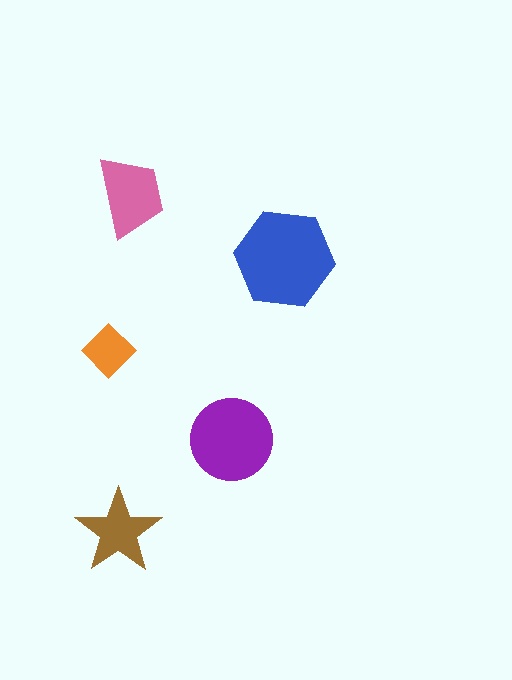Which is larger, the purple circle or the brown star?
The purple circle.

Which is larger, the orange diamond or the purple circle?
The purple circle.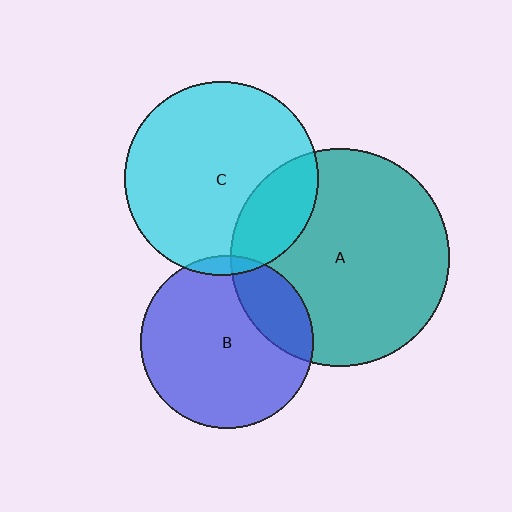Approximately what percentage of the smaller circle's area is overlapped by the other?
Approximately 5%.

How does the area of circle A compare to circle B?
Approximately 1.6 times.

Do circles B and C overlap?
Yes.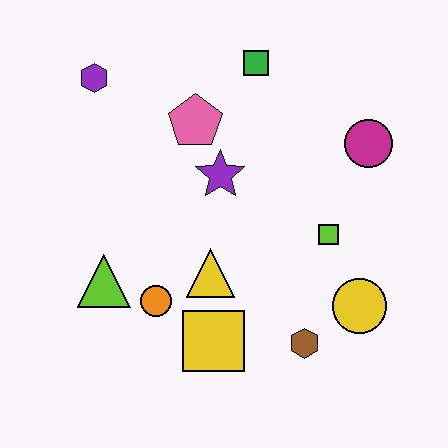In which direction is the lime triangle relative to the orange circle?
The lime triangle is to the left of the orange circle.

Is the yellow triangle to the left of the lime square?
Yes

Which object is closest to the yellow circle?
The brown hexagon is closest to the yellow circle.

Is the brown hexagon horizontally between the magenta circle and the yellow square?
Yes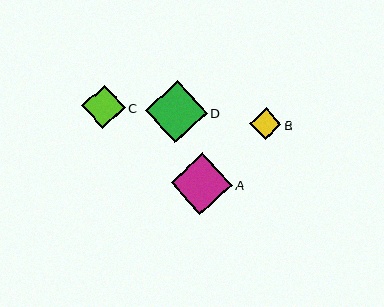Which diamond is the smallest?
Diamond B is the smallest with a size of approximately 31 pixels.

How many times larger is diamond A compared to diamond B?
Diamond A is approximately 1.9 times the size of diamond B.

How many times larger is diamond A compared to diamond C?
Diamond A is approximately 1.4 times the size of diamond C.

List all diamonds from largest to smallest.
From largest to smallest: D, A, C, B.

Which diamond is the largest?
Diamond D is the largest with a size of approximately 62 pixels.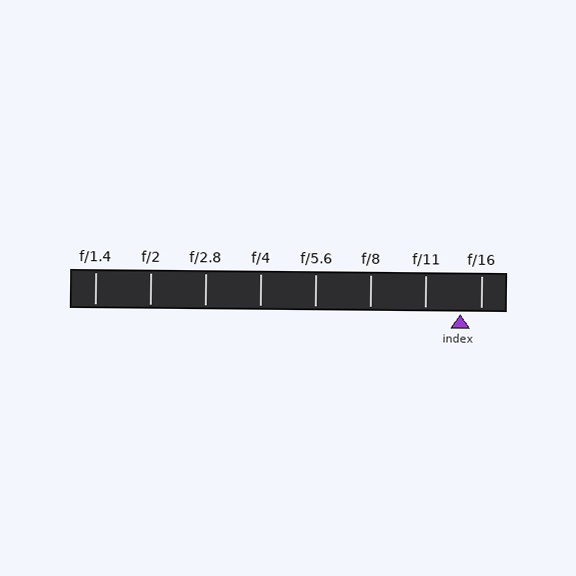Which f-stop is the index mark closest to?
The index mark is closest to f/16.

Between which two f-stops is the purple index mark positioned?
The index mark is between f/11 and f/16.